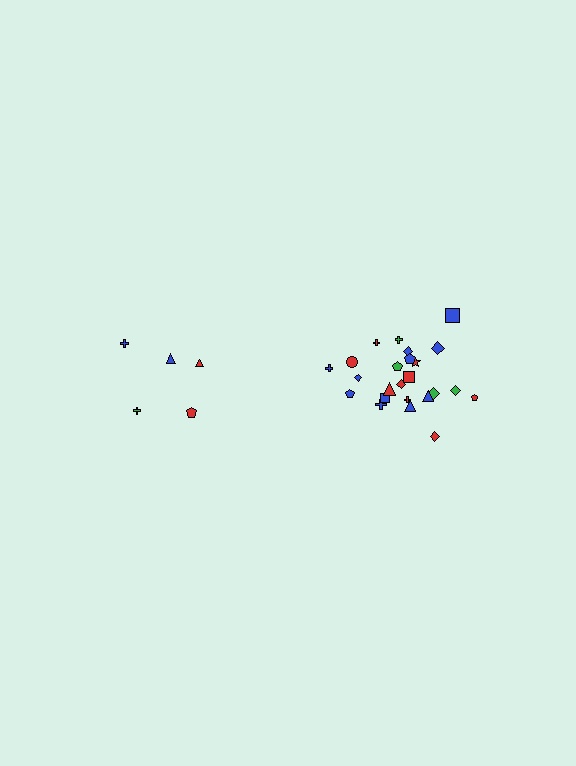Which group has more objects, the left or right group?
The right group.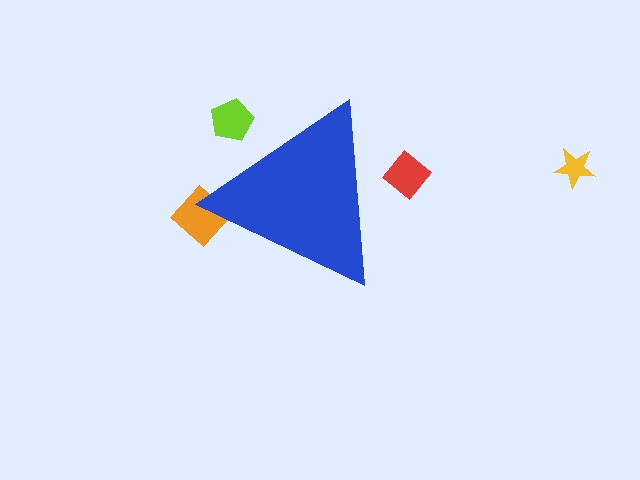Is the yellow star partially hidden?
No, the yellow star is fully visible.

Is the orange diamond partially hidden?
Yes, the orange diamond is partially hidden behind the blue triangle.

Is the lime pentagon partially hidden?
Yes, the lime pentagon is partially hidden behind the blue triangle.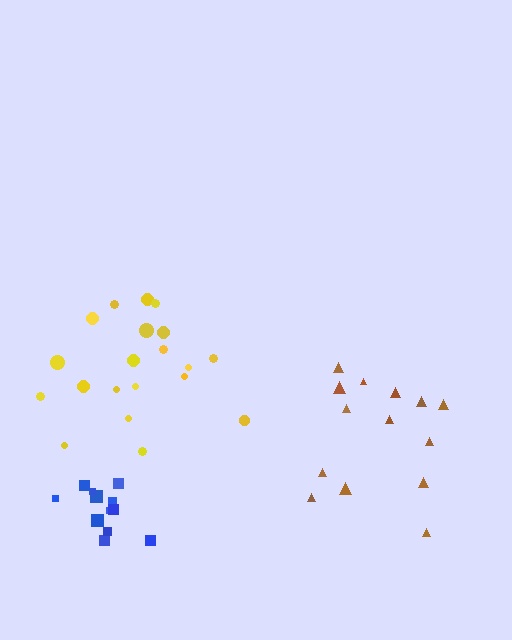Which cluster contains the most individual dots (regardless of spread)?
Yellow (20).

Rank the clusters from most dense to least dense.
blue, yellow, brown.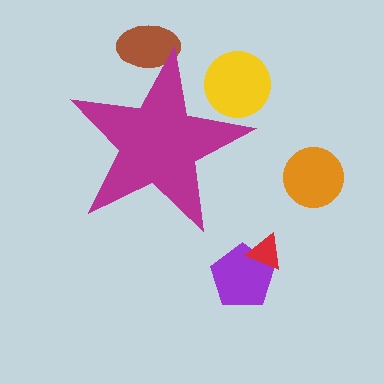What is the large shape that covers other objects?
A magenta star.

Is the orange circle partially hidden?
No, the orange circle is fully visible.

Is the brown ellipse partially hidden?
Yes, the brown ellipse is partially hidden behind the magenta star.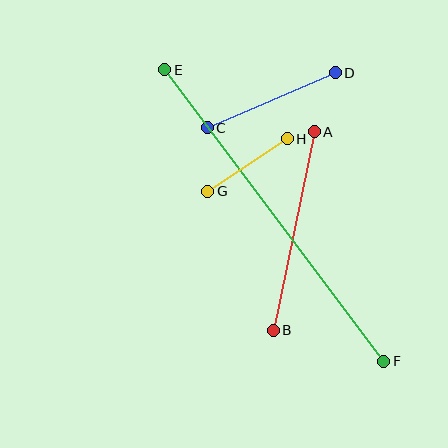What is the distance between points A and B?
The distance is approximately 203 pixels.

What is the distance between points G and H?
The distance is approximately 95 pixels.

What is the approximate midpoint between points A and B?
The midpoint is at approximately (294, 231) pixels.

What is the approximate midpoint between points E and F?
The midpoint is at approximately (274, 215) pixels.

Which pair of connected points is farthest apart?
Points E and F are farthest apart.